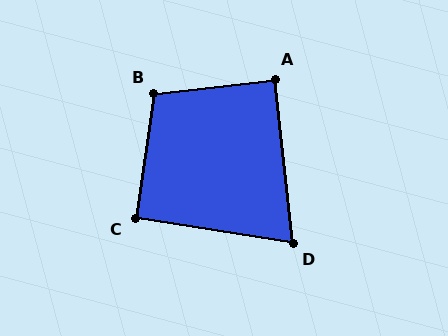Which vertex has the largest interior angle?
B, at approximately 105 degrees.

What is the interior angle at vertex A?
Approximately 90 degrees (approximately right).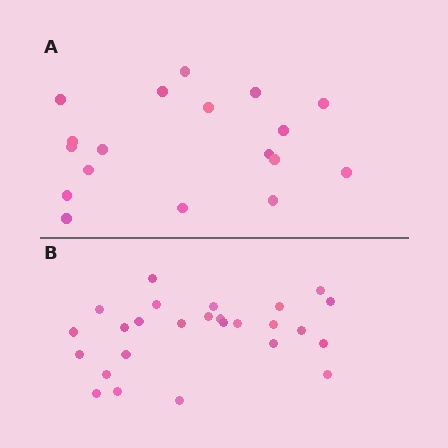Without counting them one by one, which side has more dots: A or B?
Region B (the bottom region) has more dots.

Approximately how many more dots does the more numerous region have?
Region B has roughly 8 or so more dots than region A.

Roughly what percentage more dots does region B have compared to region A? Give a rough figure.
About 45% more.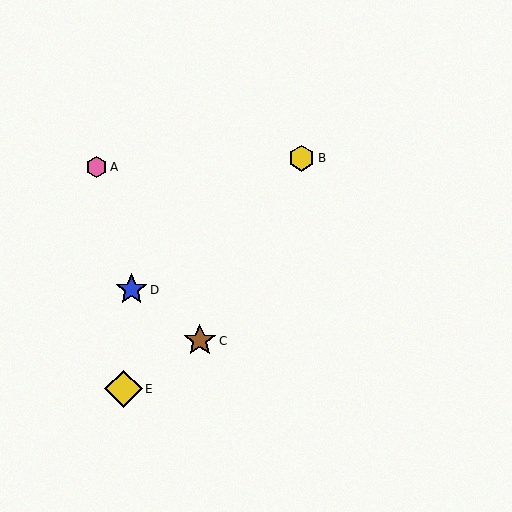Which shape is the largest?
The yellow diamond (labeled E) is the largest.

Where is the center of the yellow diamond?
The center of the yellow diamond is at (124, 389).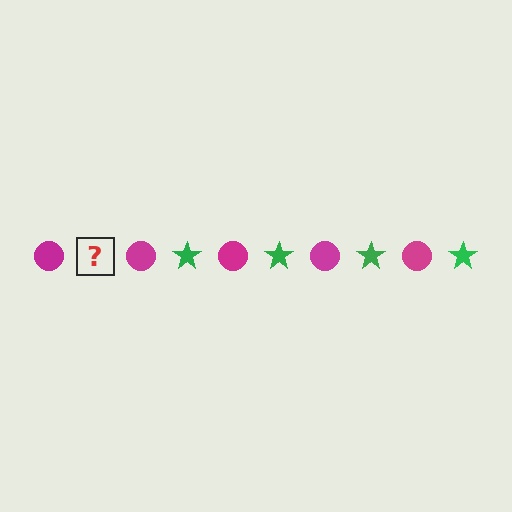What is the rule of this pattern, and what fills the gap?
The rule is that the pattern alternates between magenta circle and green star. The gap should be filled with a green star.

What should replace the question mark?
The question mark should be replaced with a green star.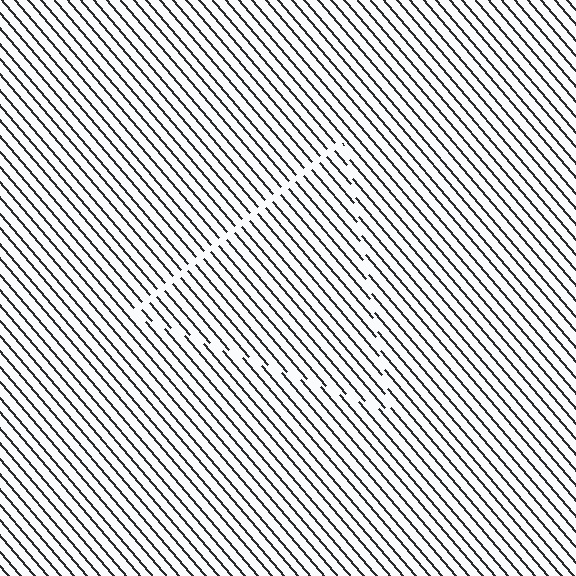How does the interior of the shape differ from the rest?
The interior of the shape contains the same grating, shifted by half a period — the contour is defined by the phase discontinuity where line-ends from the inner and outer gratings abut.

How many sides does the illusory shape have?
3 sides — the line-ends trace a triangle.